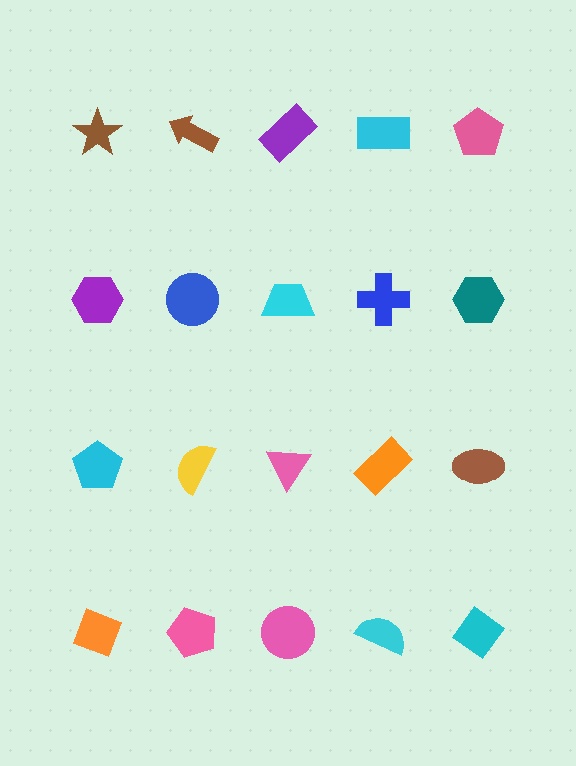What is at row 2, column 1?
A purple hexagon.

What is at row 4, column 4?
A cyan semicircle.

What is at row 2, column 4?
A blue cross.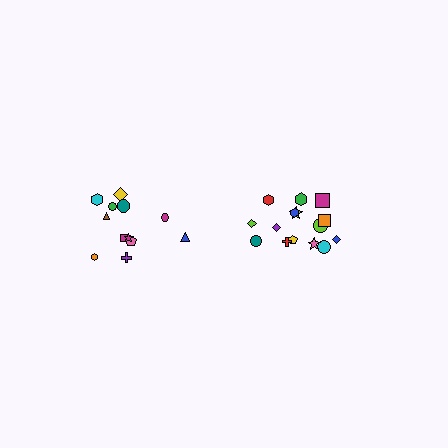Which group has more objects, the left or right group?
The right group.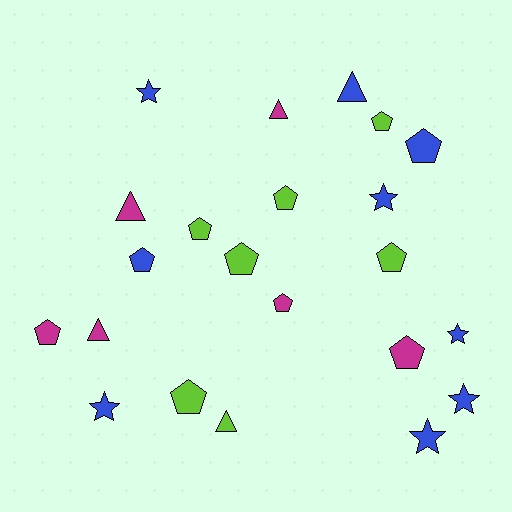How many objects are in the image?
There are 22 objects.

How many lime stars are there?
There are no lime stars.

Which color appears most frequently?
Blue, with 9 objects.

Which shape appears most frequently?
Pentagon, with 11 objects.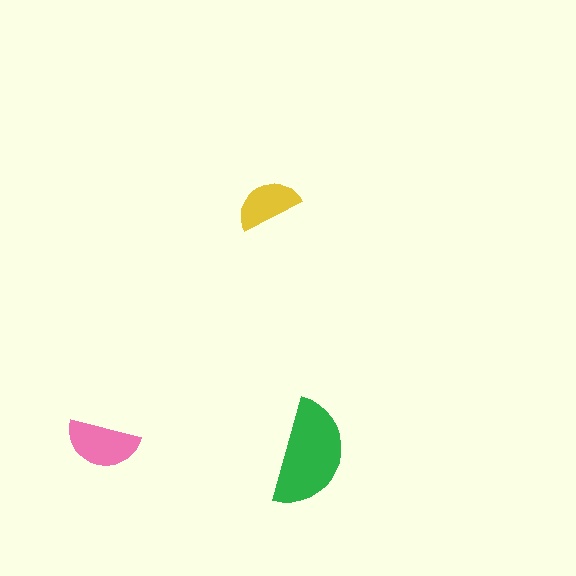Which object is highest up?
The yellow semicircle is topmost.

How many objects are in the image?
There are 3 objects in the image.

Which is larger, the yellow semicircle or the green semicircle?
The green one.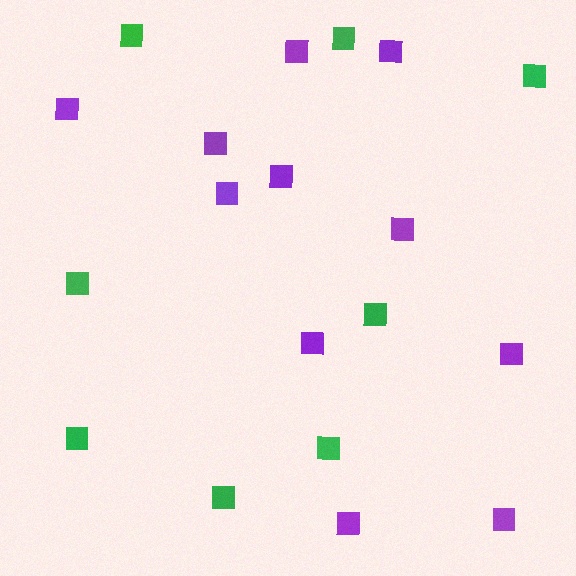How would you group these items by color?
There are 2 groups: one group of purple squares (11) and one group of green squares (8).